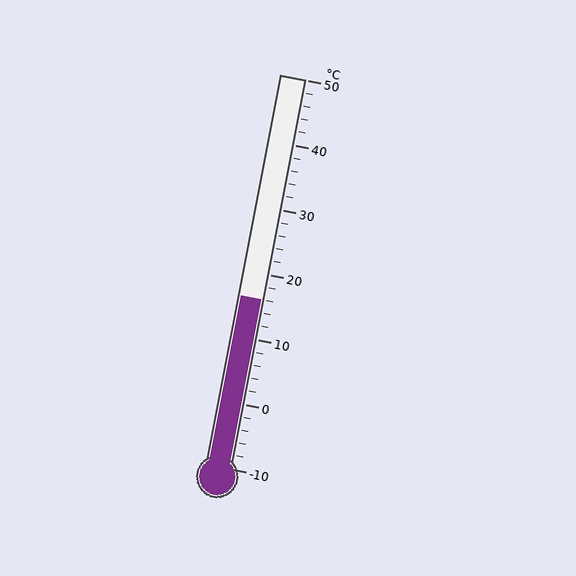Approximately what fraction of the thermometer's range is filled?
The thermometer is filled to approximately 45% of its range.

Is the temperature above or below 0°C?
The temperature is above 0°C.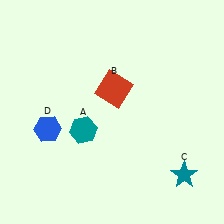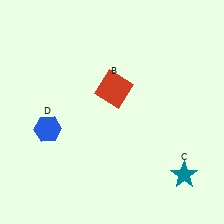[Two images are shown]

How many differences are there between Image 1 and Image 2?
There is 1 difference between the two images.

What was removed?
The teal hexagon (A) was removed in Image 2.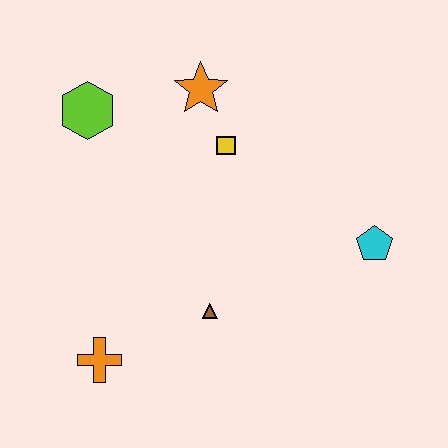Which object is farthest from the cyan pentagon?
The lime hexagon is farthest from the cyan pentagon.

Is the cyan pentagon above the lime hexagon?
No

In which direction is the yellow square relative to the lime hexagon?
The yellow square is to the right of the lime hexagon.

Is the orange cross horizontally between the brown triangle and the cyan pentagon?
No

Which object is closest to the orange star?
The yellow square is closest to the orange star.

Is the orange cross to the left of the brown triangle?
Yes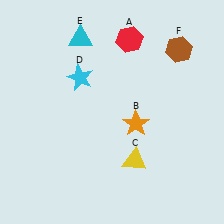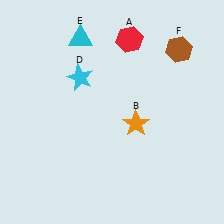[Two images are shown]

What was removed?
The yellow triangle (C) was removed in Image 2.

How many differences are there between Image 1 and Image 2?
There is 1 difference between the two images.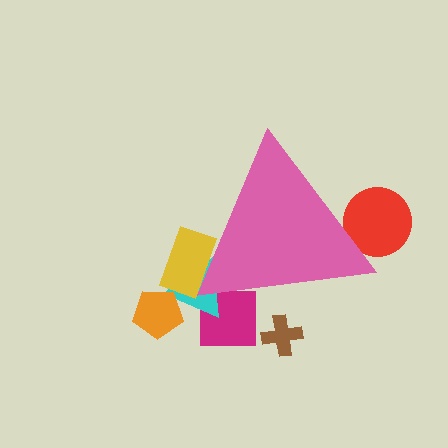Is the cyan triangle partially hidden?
Yes, the cyan triangle is partially hidden behind the pink triangle.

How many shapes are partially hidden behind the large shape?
5 shapes are partially hidden.